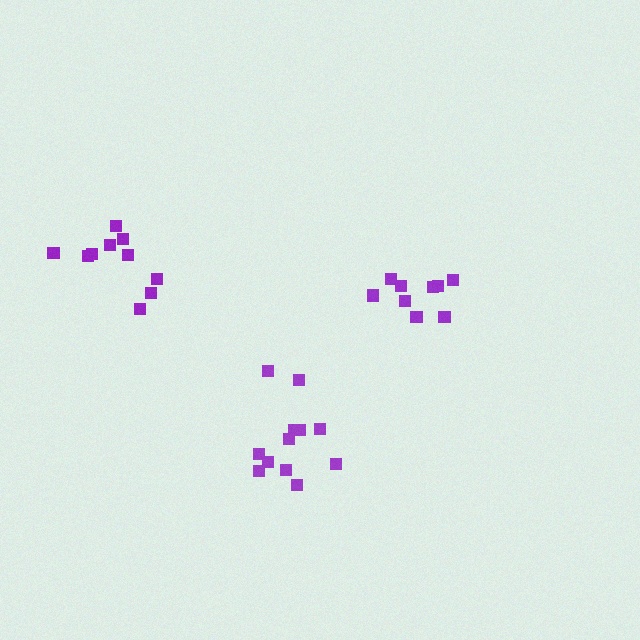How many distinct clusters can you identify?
There are 3 distinct clusters.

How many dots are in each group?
Group 1: 9 dots, Group 2: 12 dots, Group 3: 10 dots (31 total).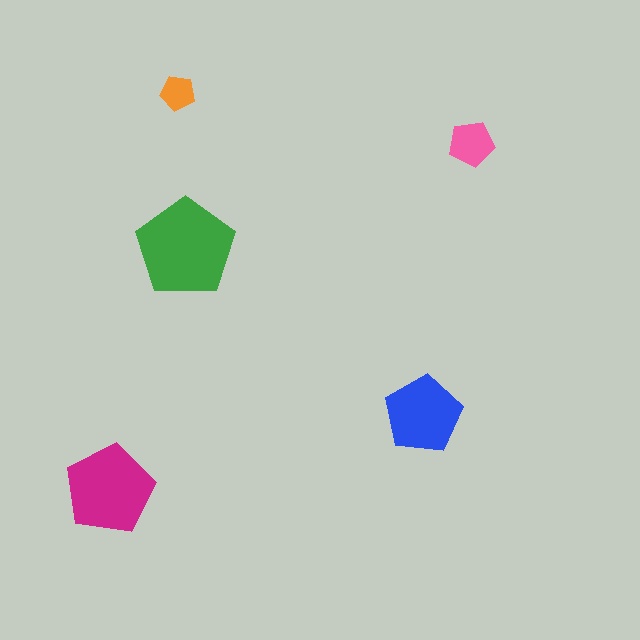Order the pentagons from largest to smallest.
the green one, the magenta one, the blue one, the pink one, the orange one.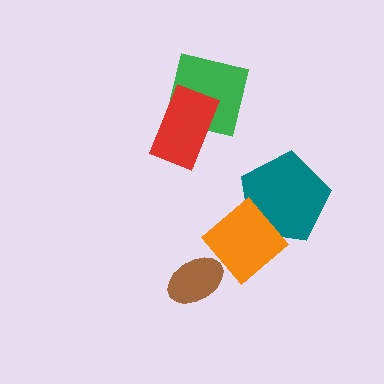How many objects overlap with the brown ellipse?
1 object overlaps with the brown ellipse.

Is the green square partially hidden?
Yes, it is partially covered by another shape.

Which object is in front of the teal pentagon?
The orange diamond is in front of the teal pentagon.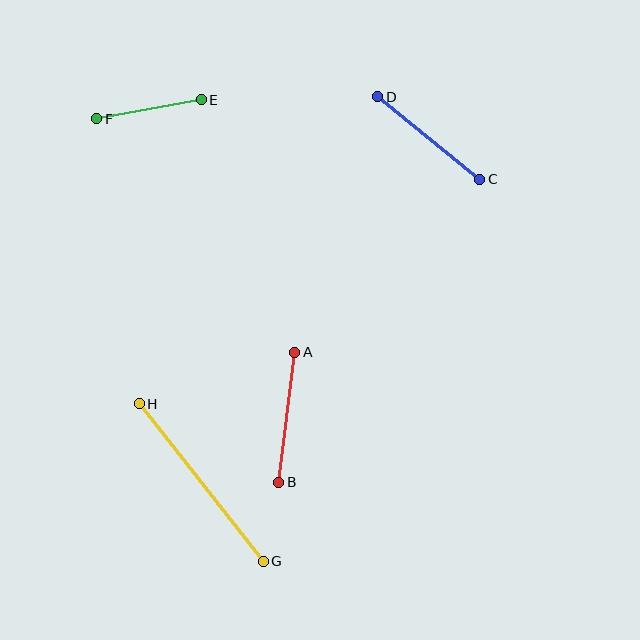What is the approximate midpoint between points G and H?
The midpoint is at approximately (201, 483) pixels.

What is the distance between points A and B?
The distance is approximately 131 pixels.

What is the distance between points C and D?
The distance is approximately 131 pixels.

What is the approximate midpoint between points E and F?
The midpoint is at approximately (149, 109) pixels.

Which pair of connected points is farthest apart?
Points G and H are farthest apart.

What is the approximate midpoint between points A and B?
The midpoint is at approximately (287, 417) pixels.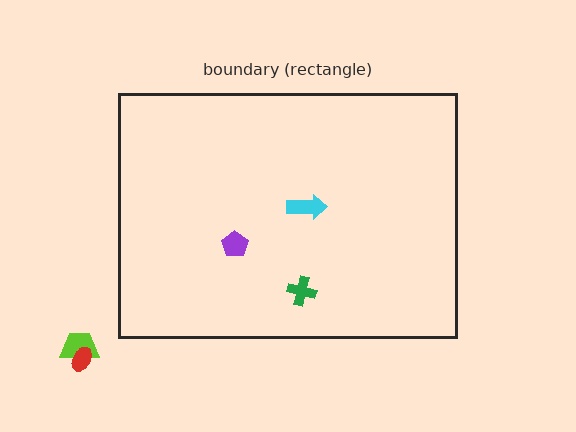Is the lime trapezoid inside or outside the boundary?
Outside.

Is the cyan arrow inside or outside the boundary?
Inside.